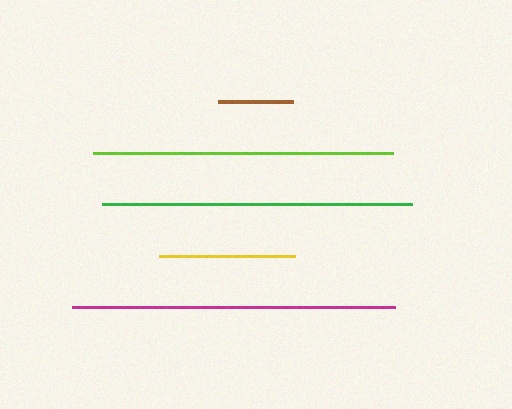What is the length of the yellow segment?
The yellow segment is approximately 136 pixels long.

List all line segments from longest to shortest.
From longest to shortest: magenta, green, lime, yellow, brown.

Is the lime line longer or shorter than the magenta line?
The magenta line is longer than the lime line.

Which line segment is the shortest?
The brown line is the shortest at approximately 75 pixels.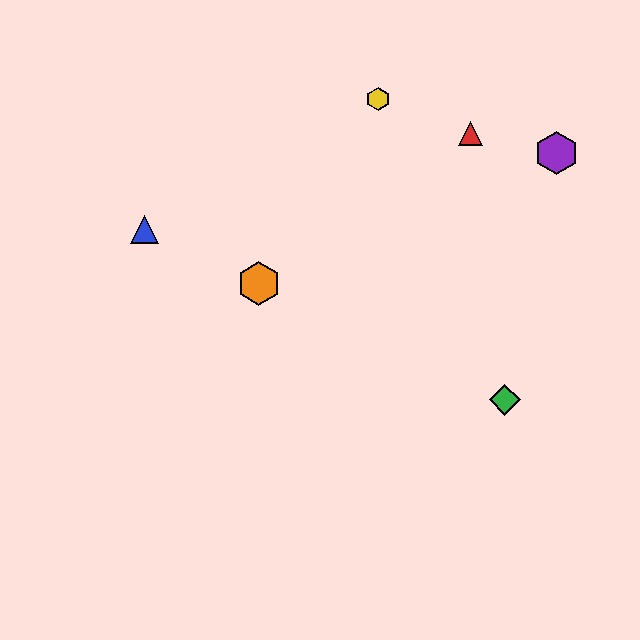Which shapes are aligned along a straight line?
The blue triangle, the green diamond, the orange hexagon are aligned along a straight line.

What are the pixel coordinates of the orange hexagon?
The orange hexagon is at (259, 284).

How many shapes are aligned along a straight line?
3 shapes (the blue triangle, the green diamond, the orange hexagon) are aligned along a straight line.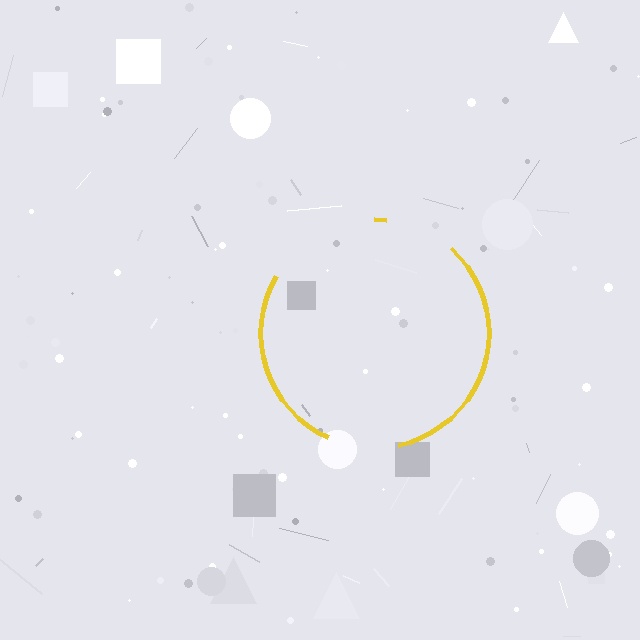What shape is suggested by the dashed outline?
The dashed outline suggests a circle.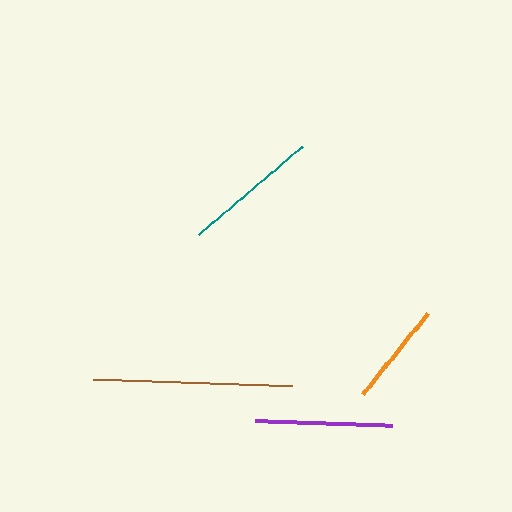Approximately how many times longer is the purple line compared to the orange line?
The purple line is approximately 1.3 times the length of the orange line.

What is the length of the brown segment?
The brown segment is approximately 199 pixels long.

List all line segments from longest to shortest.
From longest to shortest: brown, teal, purple, orange.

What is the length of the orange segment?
The orange segment is approximately 104 pixels long.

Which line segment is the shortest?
The orange line is the shortest at approximately 104 pixels.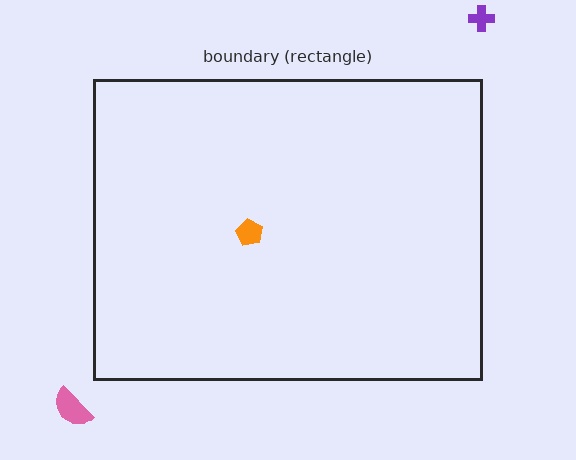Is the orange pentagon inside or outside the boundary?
Inside.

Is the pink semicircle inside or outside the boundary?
Outside.